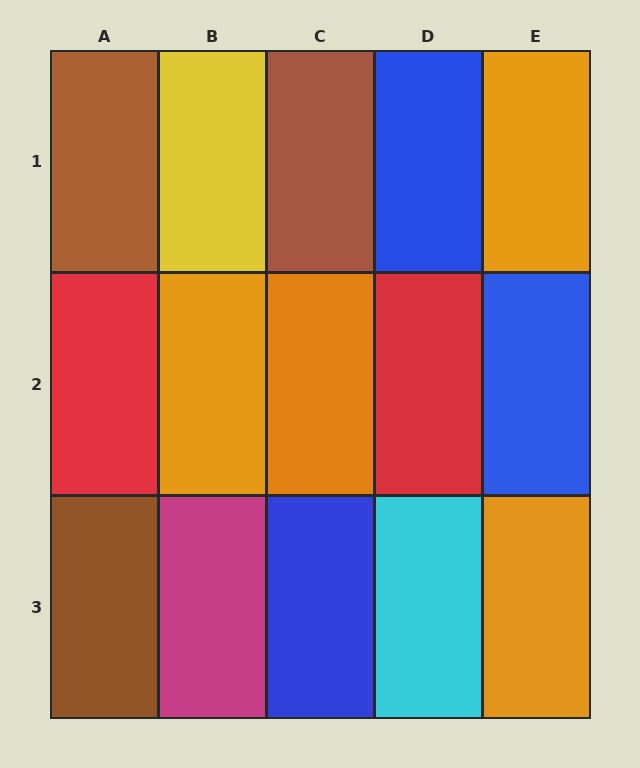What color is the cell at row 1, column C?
Brown.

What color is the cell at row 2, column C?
Orange.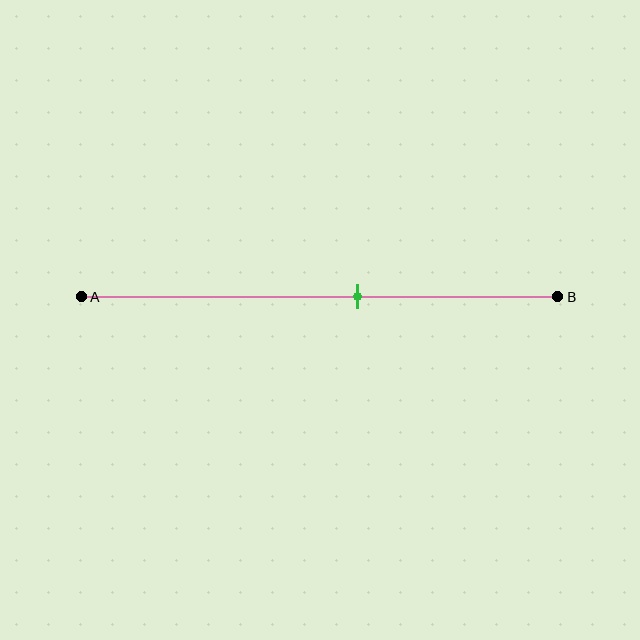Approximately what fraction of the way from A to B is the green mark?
The green mark is approximately 60% of the way from A to B.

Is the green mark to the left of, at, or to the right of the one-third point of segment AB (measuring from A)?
The green mark is to the right of the one-third point of segment AB.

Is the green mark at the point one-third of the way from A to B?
No, the mark is at about 60% from A, not at the 33% one-third point.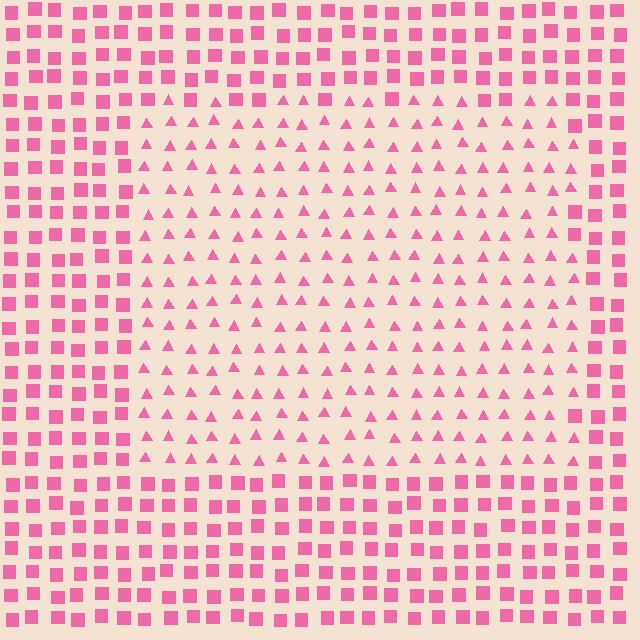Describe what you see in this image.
The image is filled with small pink elements arranged in a uniform grid. A rectangle-shaped region contains triangles, while the surrounding area contains squares. The boundary is defined purely by the change in element shape.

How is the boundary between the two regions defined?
The boundary is defined by a change in element shape: triangles inside vs. squares outside. All elements share the same color and spacing.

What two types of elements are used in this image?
The image uses triangles inside the rectangle region and squares outside it.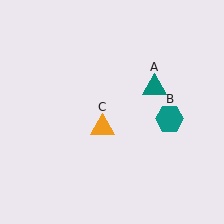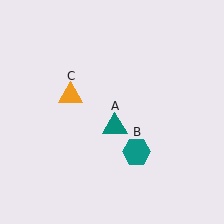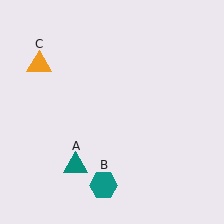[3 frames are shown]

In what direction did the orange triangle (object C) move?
The orange triangle (object C) moved up and to the left.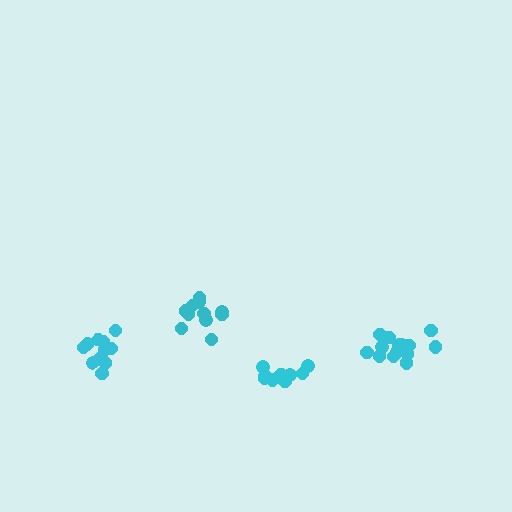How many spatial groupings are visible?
There are 4 spatial groupings.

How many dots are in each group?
Group 1: 10 dots, Group 2: 11 dots, Group 3: 11 dots, Group 4: 14 dots (46 total).